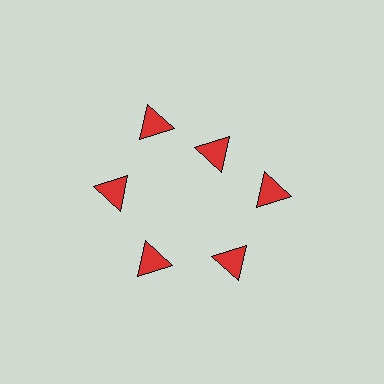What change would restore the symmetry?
The symmetry would be restored by moving it outward, back onto the ring so that all 6 triangles sit at equal angles and equal distance from the center.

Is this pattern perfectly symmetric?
No. The 6 red triangles are arranged in a ring, but one element near the 1 o'clock position is pulled inward toward the center, breaking the 6-fold rotational symmetry.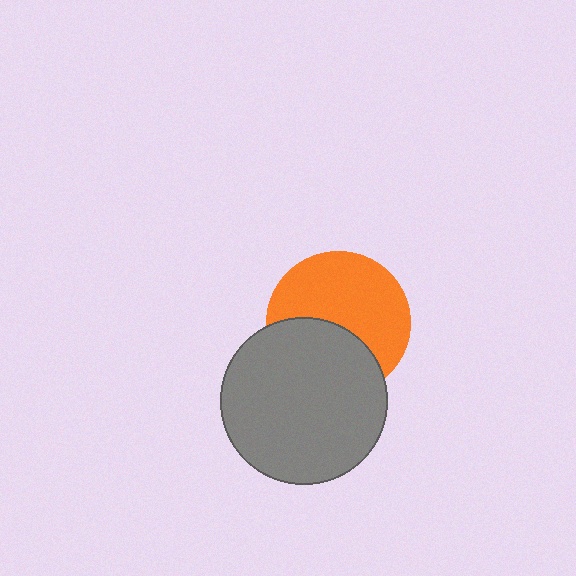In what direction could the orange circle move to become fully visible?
The orange circle could move up. That would shift it out from behind the gray circle entirely.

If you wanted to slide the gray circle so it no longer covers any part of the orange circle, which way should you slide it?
Slide it down — that is the most direct way to separate the two shapes.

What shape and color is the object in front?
The object in front is a gray circle.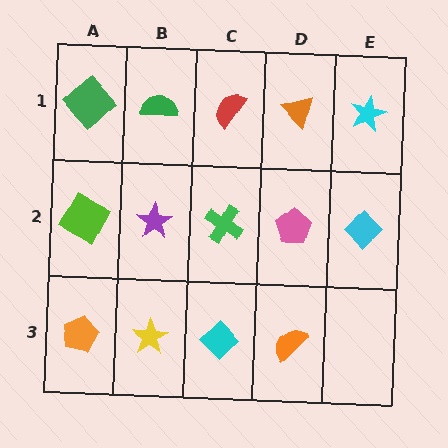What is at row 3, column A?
An orange pentagon.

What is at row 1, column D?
An orange triangle.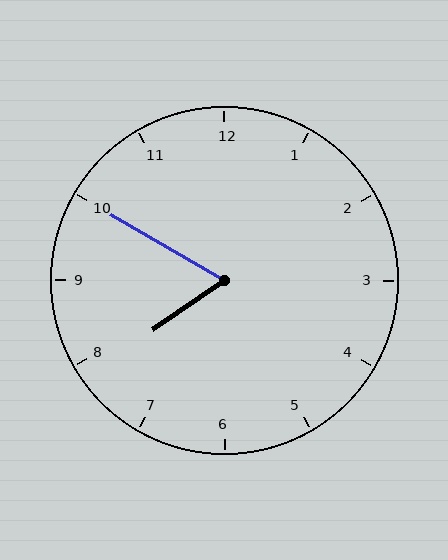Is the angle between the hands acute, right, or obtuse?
It is acute.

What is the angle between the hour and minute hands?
Approximately 65 degrees.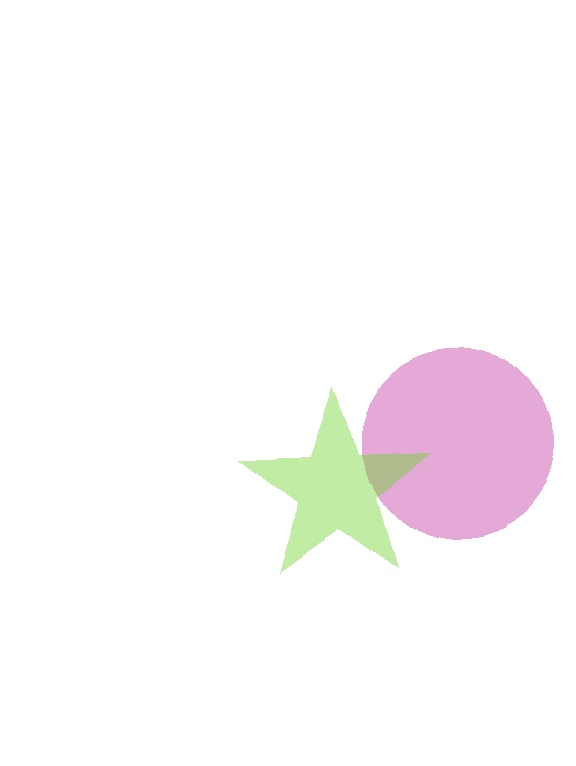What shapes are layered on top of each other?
The layered shapes are: a magenta circle, a lime star.